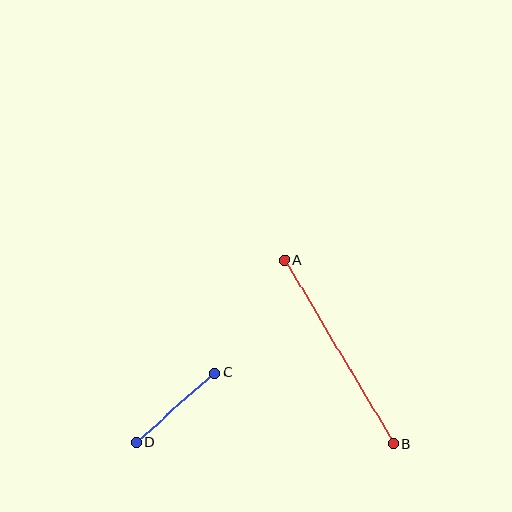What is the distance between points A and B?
The distance is approximately 213 pixels.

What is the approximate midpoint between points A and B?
The midpoint is at approximately (339, 352) pixels.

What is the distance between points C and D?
The distance is approximately 105 pixels.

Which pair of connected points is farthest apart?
Points A and B are farthest apart.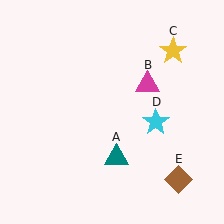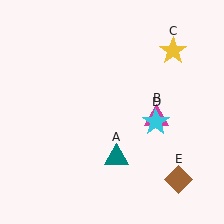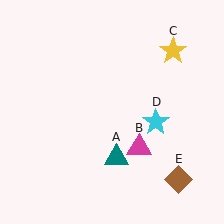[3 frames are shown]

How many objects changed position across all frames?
1 object changed position: magenta triangle (object B).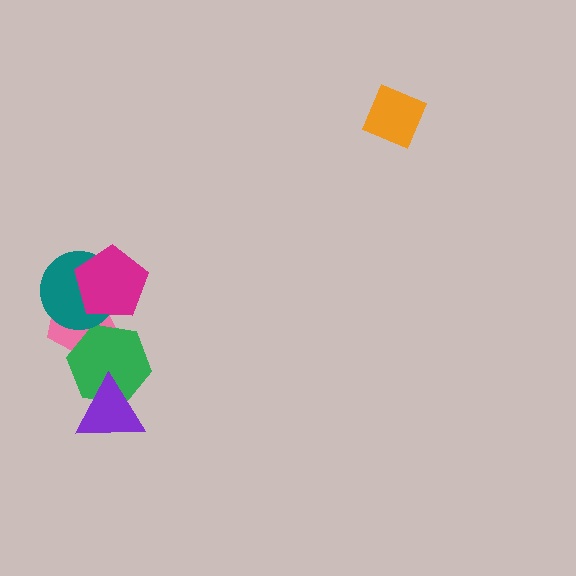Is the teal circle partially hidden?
Yes, it is partially covered by another shape.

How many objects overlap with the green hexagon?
2 objects overlap with the green hexagon.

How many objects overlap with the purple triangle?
1 object overlaps with the purple triangle.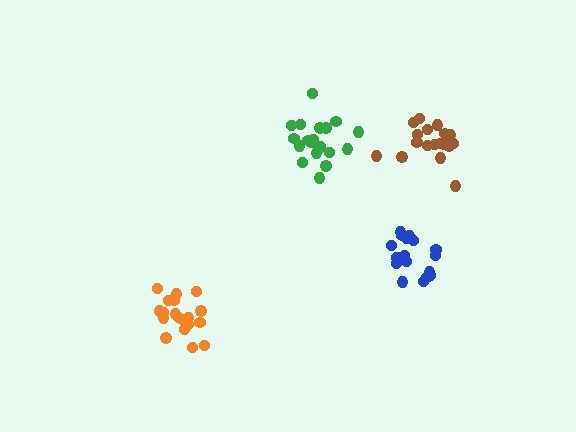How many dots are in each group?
Group 1: 18 dots, Group 2: 20 dots, Group 3: 18 dots, Group 4: 19 dots (75 total).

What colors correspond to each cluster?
The clusters are colored: blue, green, brown, orange.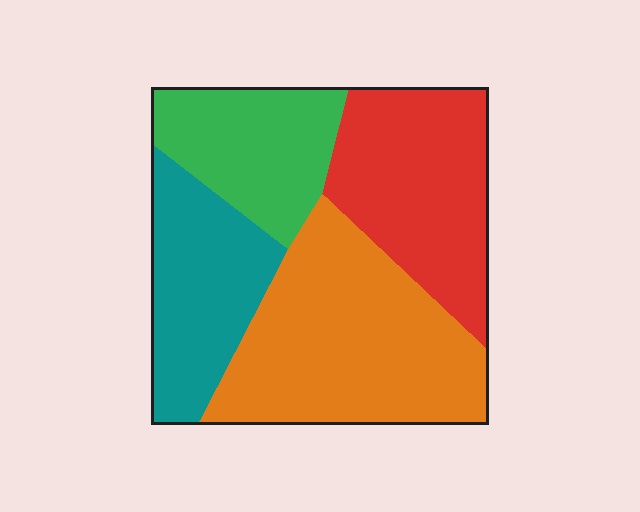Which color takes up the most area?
Orange, at roughly 35%.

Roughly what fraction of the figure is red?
Red takes up about one quarter (1/4) of the figure.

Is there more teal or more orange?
Orange.